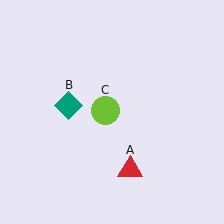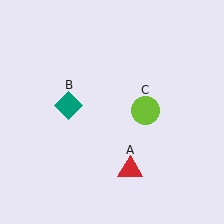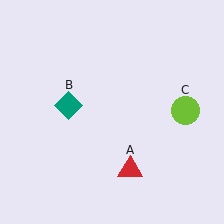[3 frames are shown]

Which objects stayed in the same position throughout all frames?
Red triangle (object A) and teal diamond (object B) remained stationary.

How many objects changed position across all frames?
1 object changed position: lime circle (object C).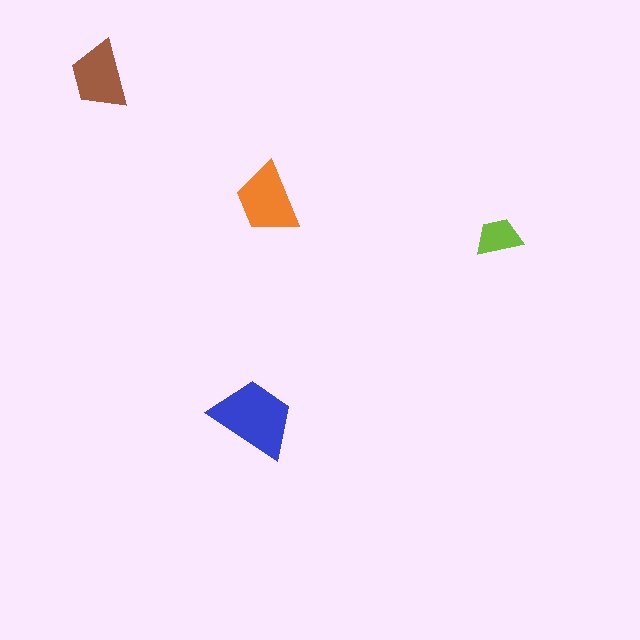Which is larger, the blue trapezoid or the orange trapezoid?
The blue one.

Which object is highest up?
The brown trapezoid is topmost.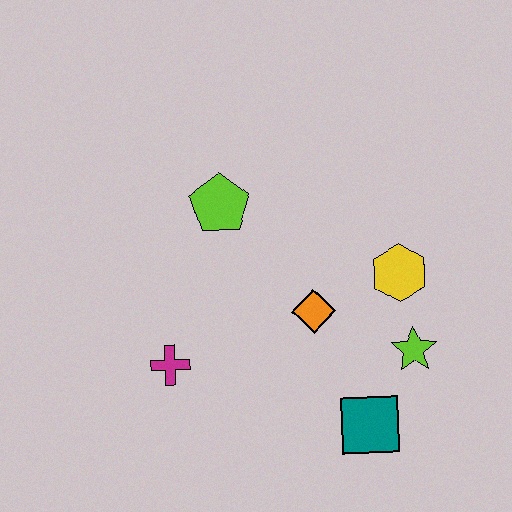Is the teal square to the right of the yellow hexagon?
No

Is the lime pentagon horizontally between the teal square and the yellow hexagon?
No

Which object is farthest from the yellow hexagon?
The magenta cross is farthest from the yellow hexagon.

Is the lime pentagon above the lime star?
Yes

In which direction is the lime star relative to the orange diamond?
The lime star is to the right of the orange diamond.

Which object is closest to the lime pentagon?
The orange diamond is closest to the lime pentagon.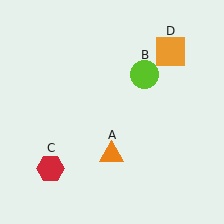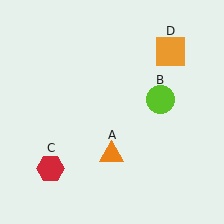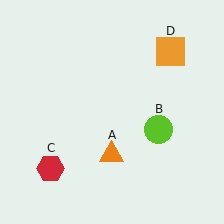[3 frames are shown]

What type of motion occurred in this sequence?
The lime circle (object B) rotated clockwise around the center of the scene.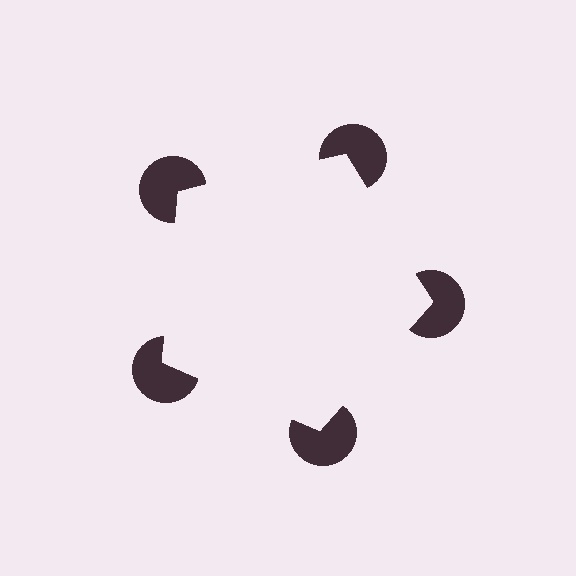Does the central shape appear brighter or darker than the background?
It typically appears slightly brighter than the background, even though no actual brightness change is drawn.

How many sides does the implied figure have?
5 sides.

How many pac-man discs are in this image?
There are 5 — one at each vertex of the illusory pentagon.